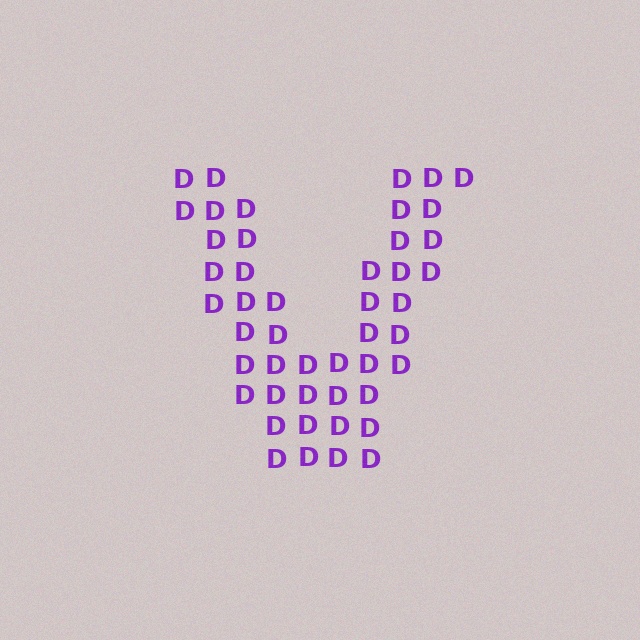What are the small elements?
The small elements are letter D's.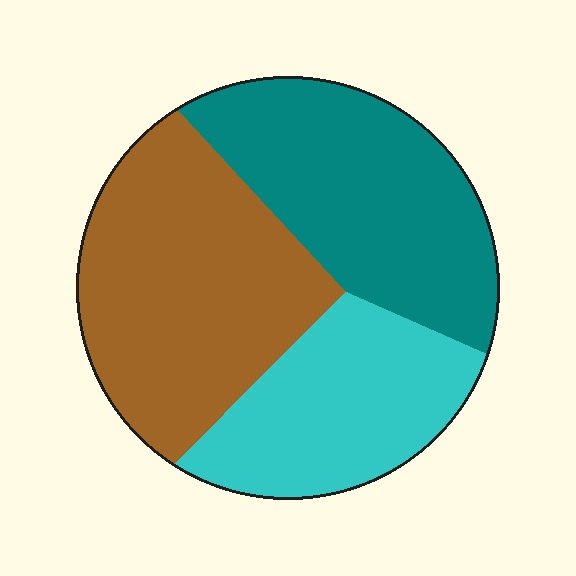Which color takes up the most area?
Brown, at roughly 40%.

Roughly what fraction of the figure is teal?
Teal covers roughly 35% of the figure.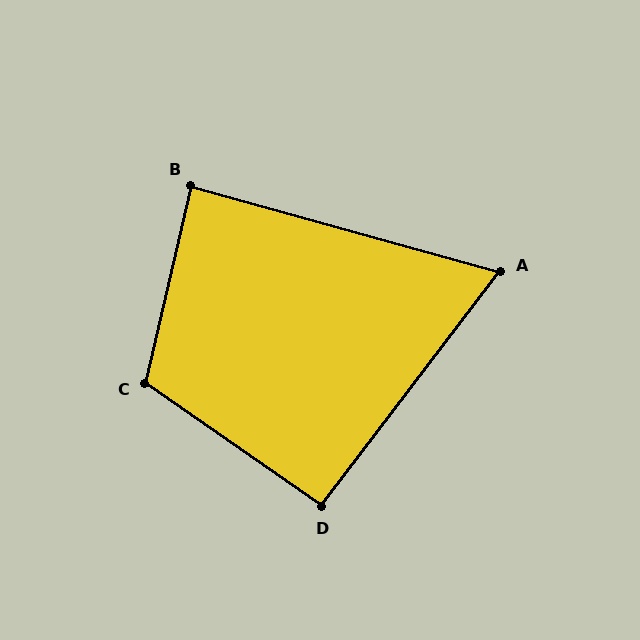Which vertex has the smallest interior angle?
A, at approximately 68 degrees.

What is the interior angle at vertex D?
Approximately 92 degrees (approximately right).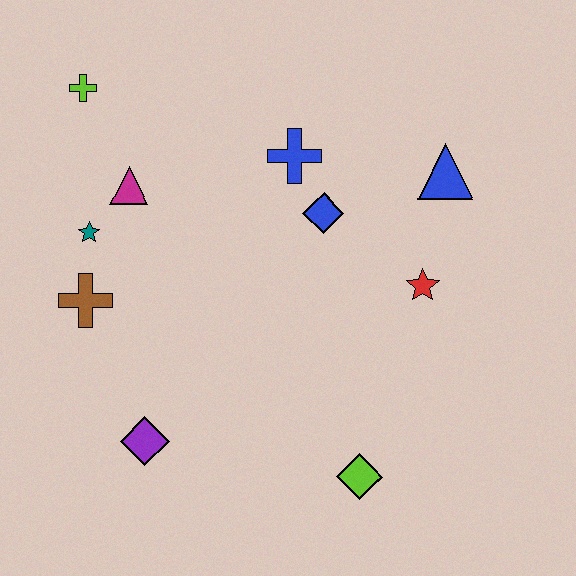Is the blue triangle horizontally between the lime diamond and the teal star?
No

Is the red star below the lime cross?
Yes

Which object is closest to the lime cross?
The magenta triangle is closest to the lime cross.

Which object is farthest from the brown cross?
The blue triangle is farthest from the brown cross.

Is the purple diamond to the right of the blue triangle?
No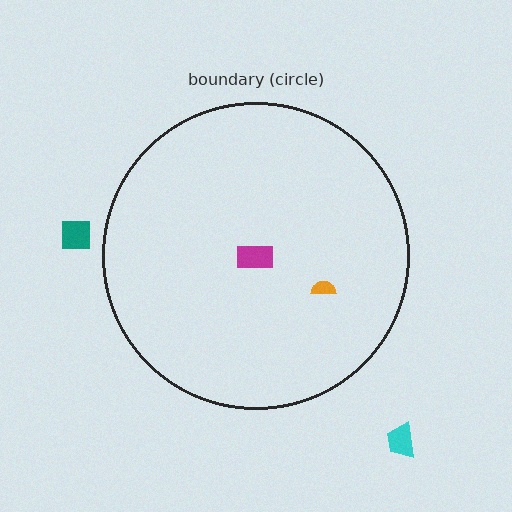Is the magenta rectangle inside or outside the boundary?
Inside.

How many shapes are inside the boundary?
2 inside, 2 outside.